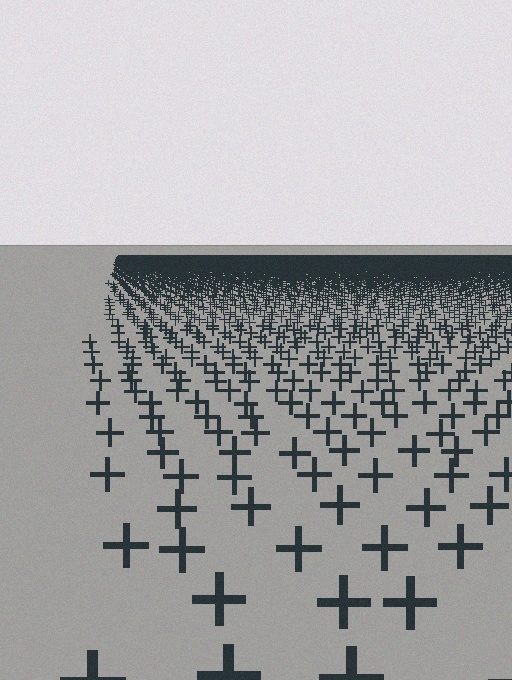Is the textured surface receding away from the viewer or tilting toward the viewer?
The surface is receding away from the viewer. Texture elements get smaller and denser toward the top.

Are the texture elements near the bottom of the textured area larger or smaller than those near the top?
Larger. Near the bottom, elements are closer to the viewer and appear at a bigger on-screen size.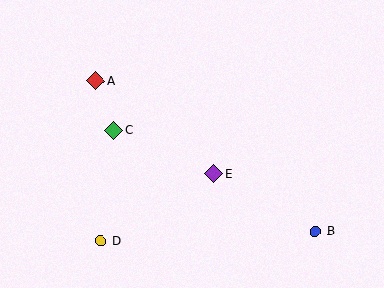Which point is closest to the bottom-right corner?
Point B is closest to the bottom-right corner.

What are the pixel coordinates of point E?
Point E is at (214, 174).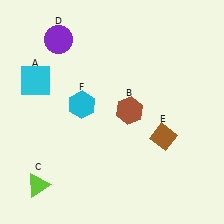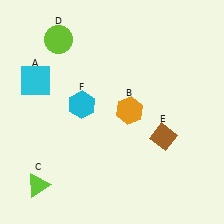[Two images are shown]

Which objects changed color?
B changed from brown to orange. D changed from purple to lime.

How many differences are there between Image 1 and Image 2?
There are 2 differences between the two images.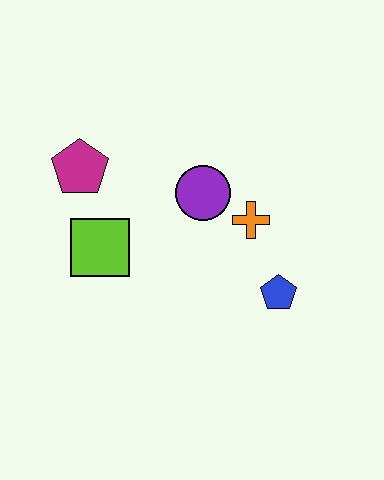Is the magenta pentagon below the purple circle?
No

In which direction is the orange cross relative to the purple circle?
The orange cross is to the right of the purple circle.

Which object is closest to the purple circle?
The orange cross is closest to the purple circle.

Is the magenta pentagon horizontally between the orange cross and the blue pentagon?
No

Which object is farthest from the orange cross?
The magenta pentagon is farthest from the orange cross.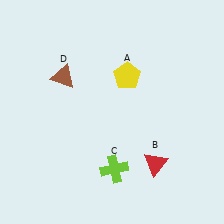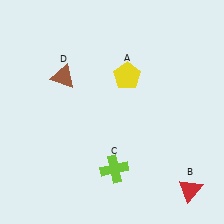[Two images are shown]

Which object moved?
The red triangle (B) moved right.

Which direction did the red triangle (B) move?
The red triangle (B) moved right.